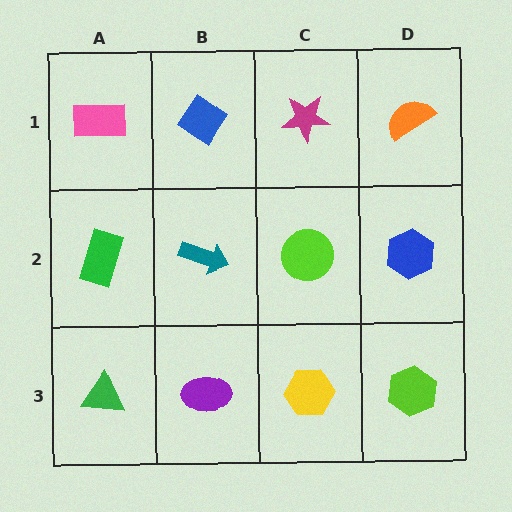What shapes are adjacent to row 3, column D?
A blue hexagon (row 2, column D), a yellow hexagon (row 3, column C).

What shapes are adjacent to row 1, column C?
A lime circle (row 2, column C), a blue diamond (row 1, column B), an orange semicircle (row 1, column D).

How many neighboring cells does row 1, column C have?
3.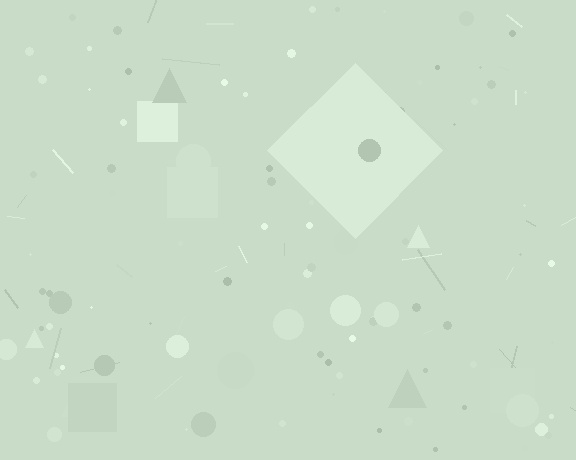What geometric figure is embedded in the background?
A diamond is embedded in the background.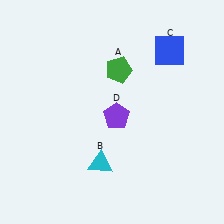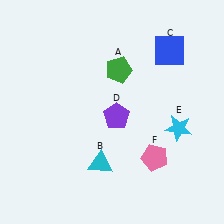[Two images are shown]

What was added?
A cyan star (E), a pink pentagon (F) were added in Image 2.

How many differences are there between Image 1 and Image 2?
There are 2 differences between the two images.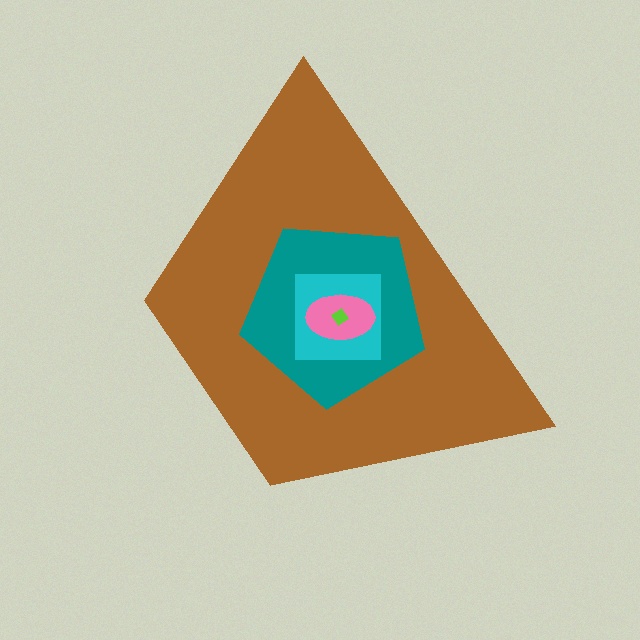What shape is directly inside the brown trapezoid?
The teal pentagon.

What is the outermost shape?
The brown trapezoid.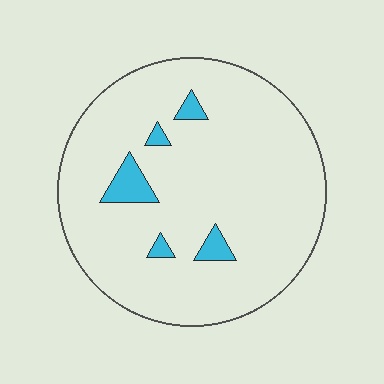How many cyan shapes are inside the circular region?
5.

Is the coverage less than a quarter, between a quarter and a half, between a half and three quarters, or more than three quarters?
Less than a quarter.